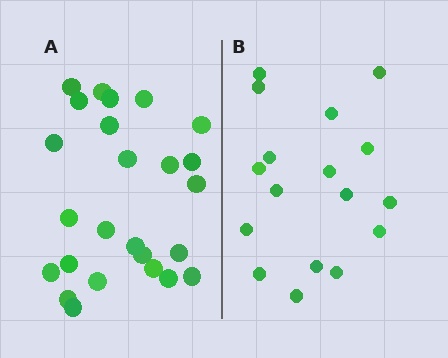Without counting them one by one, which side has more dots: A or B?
Region A (the left region) has more dots.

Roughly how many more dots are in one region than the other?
Region A has roughly 8 or so more dots than region B.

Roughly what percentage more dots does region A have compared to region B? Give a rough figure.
About 45% more.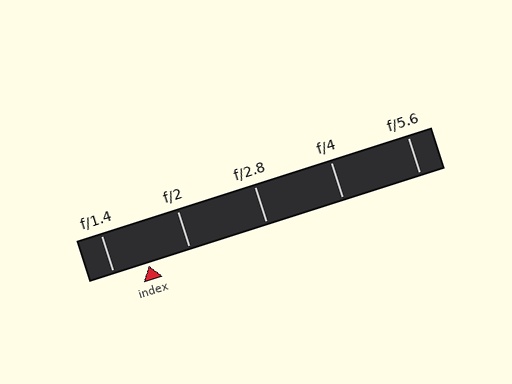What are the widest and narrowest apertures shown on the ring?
The widest aperture shown is f/1.4 and the narrowest is f/5.6.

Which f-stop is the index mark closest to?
The index mark is closest to f/1.4.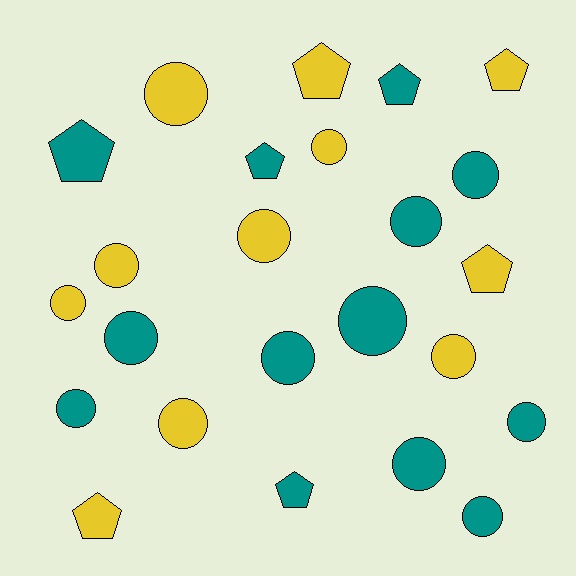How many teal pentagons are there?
There are 4 teal pentagons.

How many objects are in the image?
There are 24 objects.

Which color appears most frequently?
Teal, with 13 objects.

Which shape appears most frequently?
Circle, with 16 objects.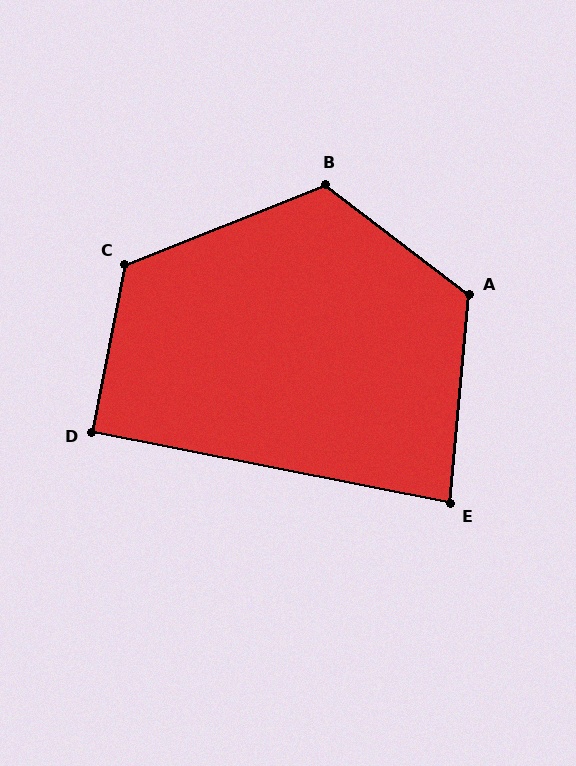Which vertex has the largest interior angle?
C, at approximately 123 degrees.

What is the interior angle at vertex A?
Approximately 122 degrees (obtuse).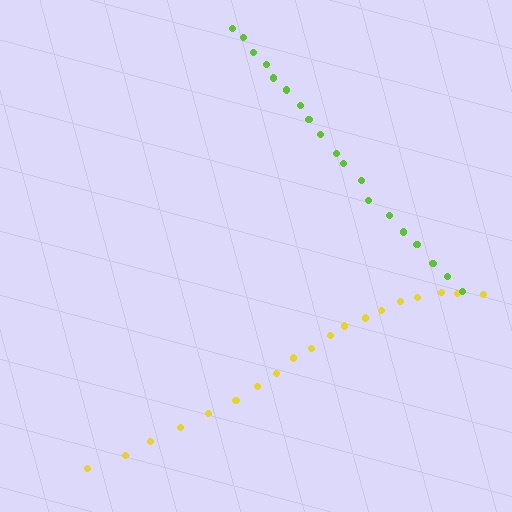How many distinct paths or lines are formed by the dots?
There are 2 distinct paths.